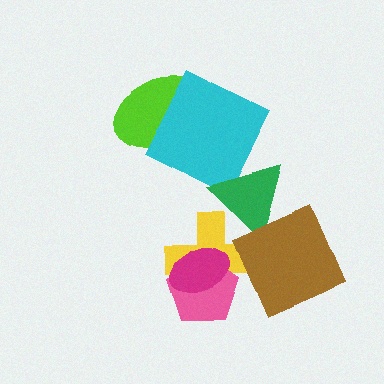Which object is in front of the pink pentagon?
The magenta ellipse is in front of the pink pentagon.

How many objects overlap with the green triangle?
3 objects overlap with the green triangle.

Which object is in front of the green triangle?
The brown square is in front of the green triangle.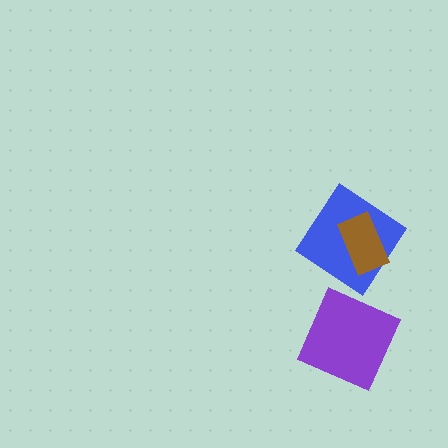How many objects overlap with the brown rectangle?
1 object overlaps with the brown rectangle.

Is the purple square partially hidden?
No, no other shape covers it.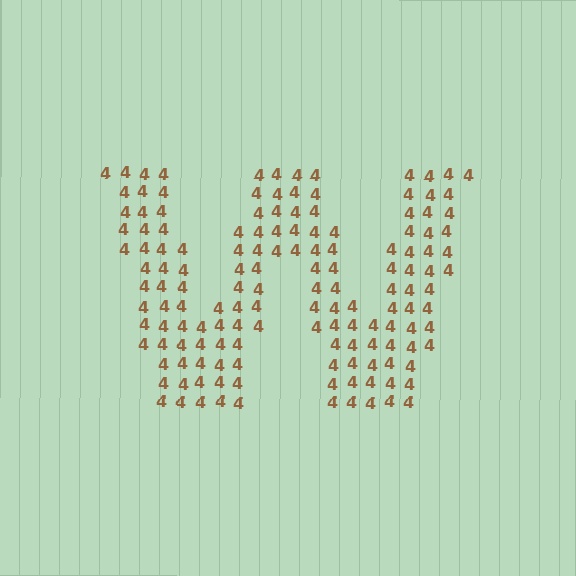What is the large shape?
The large shape is the letter W.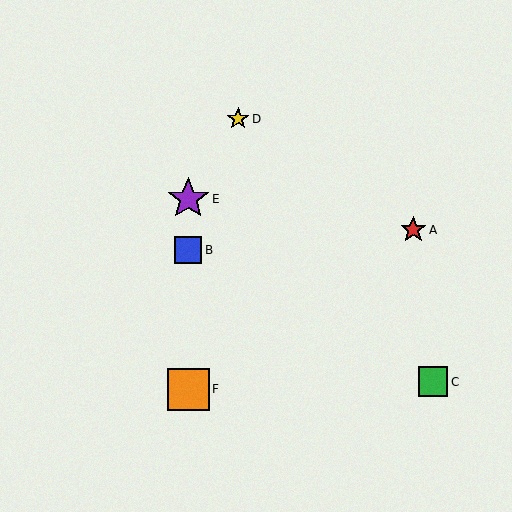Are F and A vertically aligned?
No, F is at x≈188 and A is at x≈413.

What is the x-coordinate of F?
Object F is at x≈188.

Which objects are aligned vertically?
Objects B, E, F are aligned vertically.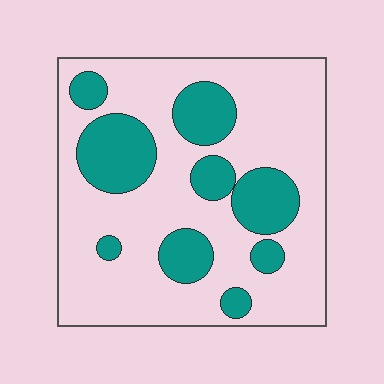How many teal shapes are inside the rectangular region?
9.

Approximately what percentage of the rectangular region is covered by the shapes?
Approximately 25%.